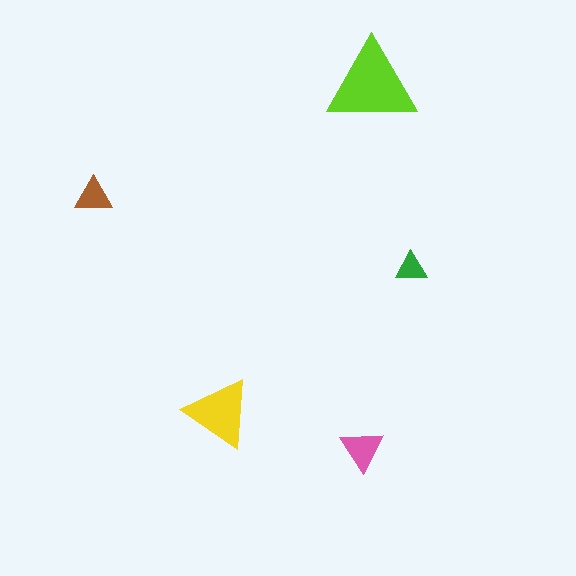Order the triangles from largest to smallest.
the lime one, the yellow one, the pink one, the brown one, the green one.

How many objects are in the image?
There are 5 objects in the image.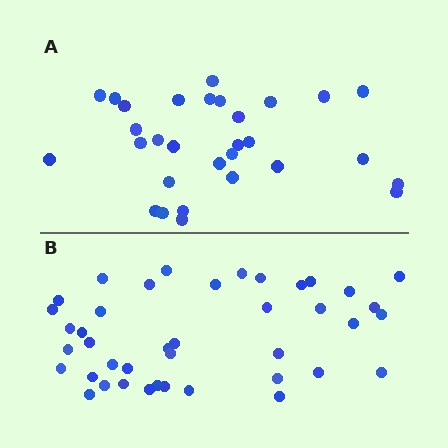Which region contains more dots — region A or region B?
Region B (the bottom region) has more dots.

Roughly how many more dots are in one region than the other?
Region B has roughly 12 or so more dots than region A.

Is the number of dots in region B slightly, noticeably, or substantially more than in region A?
Region B has noticeably more, but not dramatically so. The ratio is roughly 1.4 to 1.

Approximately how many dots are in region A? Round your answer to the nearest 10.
About 30 dots.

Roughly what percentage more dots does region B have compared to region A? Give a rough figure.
About 35% more.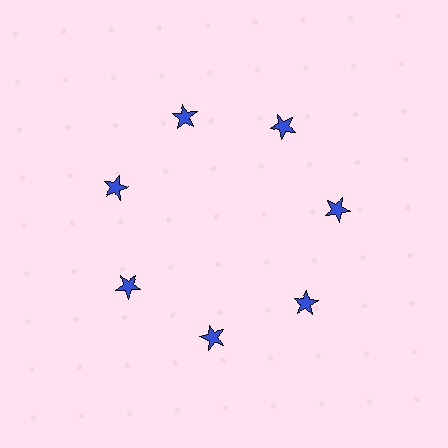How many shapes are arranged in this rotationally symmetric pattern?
There are 7 shapes, arranged in 7 groups of 1.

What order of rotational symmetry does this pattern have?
This pattern has 7-fold rotational symmetry.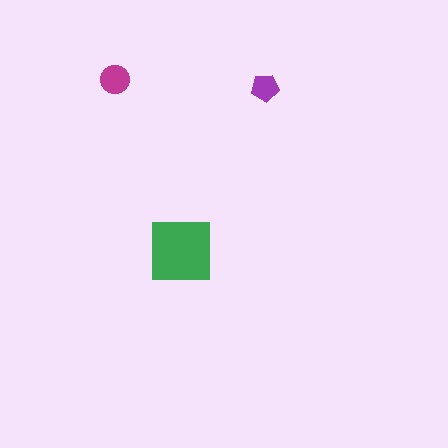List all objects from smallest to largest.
The purple pentagon, the magenta circle, the green square.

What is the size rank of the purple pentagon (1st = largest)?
3rd.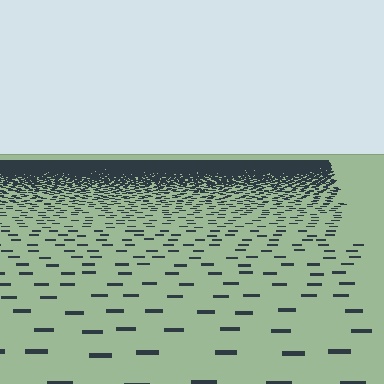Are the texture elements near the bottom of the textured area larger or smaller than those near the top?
Larger. Near the bottom, elements are closer to the viewer and appear at a bigger on-screen size.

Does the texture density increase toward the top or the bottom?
Density increases toward the top.